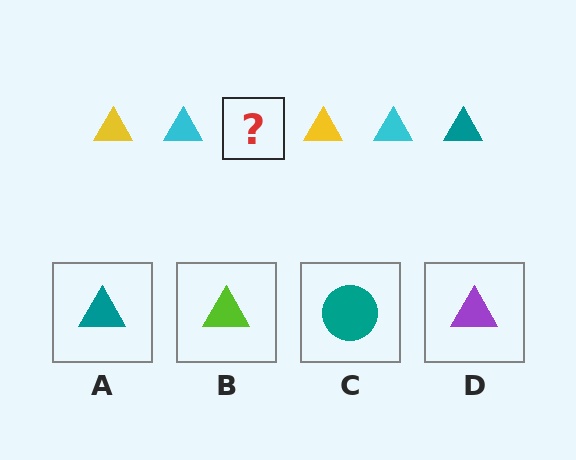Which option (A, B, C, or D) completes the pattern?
A.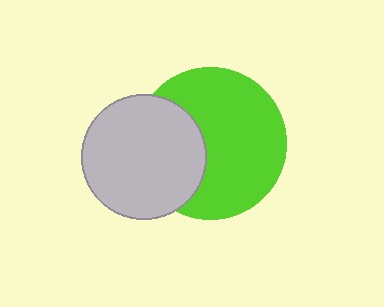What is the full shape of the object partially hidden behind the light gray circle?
The partially hidden object is a lime circle.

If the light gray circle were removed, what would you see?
You would see the complete lime circle.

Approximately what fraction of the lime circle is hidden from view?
Roughly 33% of the lime circle is hidden behind the light gray circle.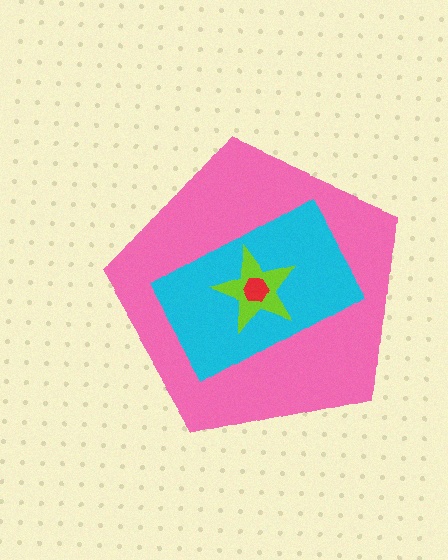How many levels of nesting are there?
4.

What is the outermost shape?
The pink pentagon.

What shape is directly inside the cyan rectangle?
The lime star.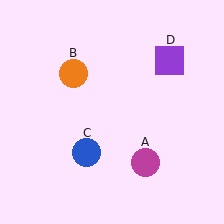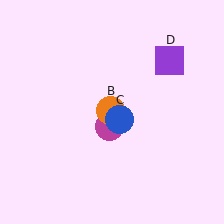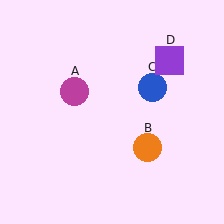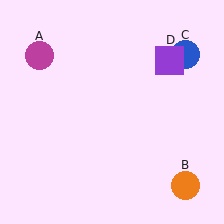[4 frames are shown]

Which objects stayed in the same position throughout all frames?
Purple square (object D) remained stationary.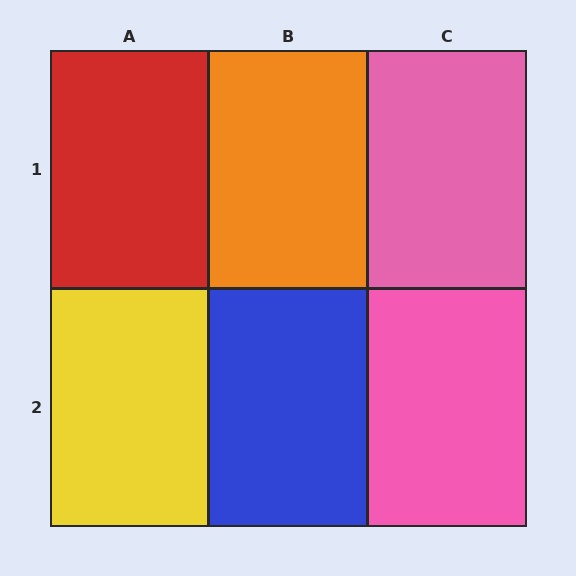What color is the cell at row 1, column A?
Red.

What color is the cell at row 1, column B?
Orange.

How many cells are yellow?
1 cell is yellow.